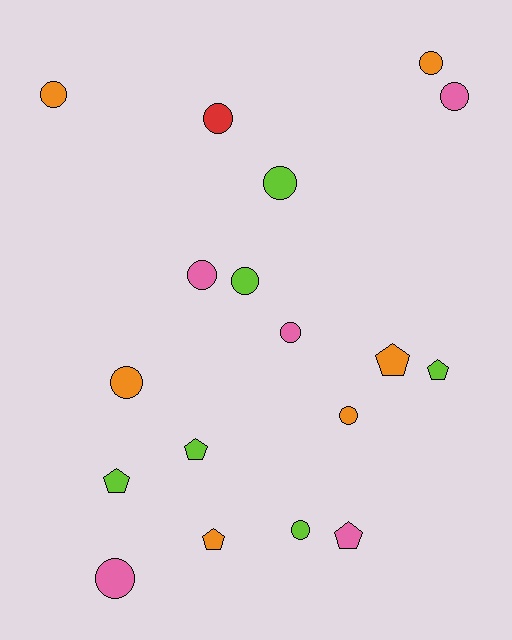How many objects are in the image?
There are 18 objects.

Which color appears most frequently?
Orange, with 6 objects.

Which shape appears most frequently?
Circle, with 12 objects.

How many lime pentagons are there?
There are 3 lime pentagons.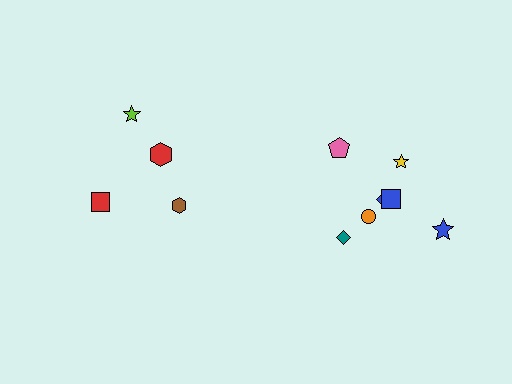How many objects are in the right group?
There are 7 objects.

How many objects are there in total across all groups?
There are 11 objects.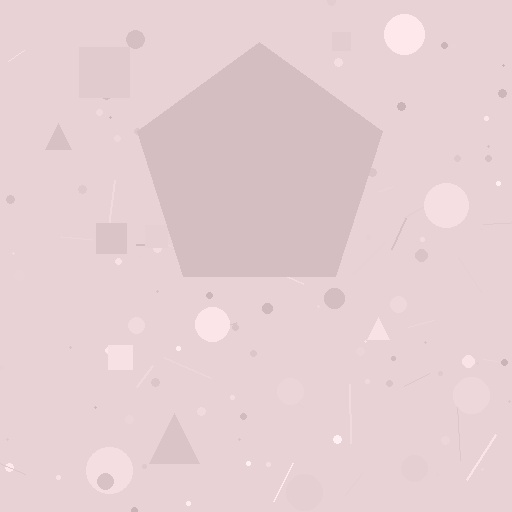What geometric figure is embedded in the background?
A pentagon is embedded in the background.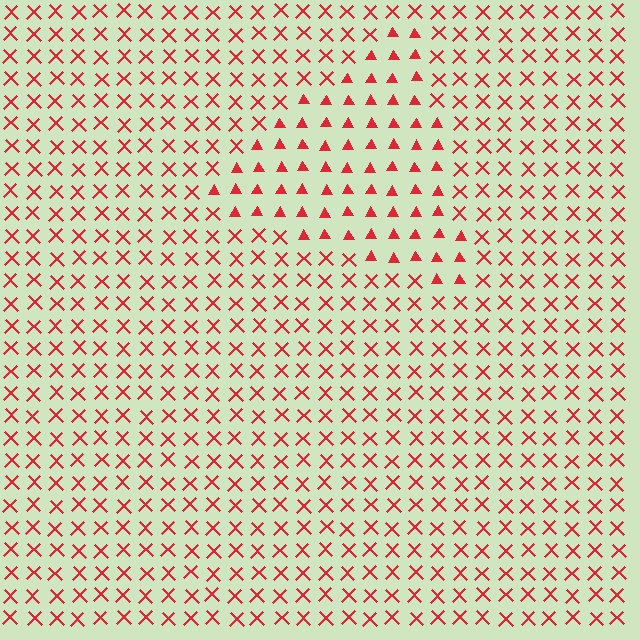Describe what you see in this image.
The image is filled with small red elements arranged in a uniform grid. A triangle-shaped region contains triangles, while the surrounding area contains X marks. The boundary is defined purely by the change in element shape.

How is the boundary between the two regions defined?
The boundary is defined by a change in element shape: triangles inside vs. X marks outside. All elements share the same color and spacing.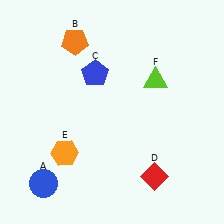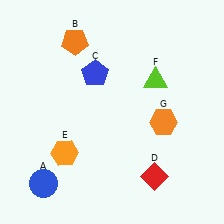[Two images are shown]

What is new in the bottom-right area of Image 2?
An orange hexagon (G) was added in the bottom-right area of Image 2.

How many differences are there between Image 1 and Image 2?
There is 1 difference between the two images.